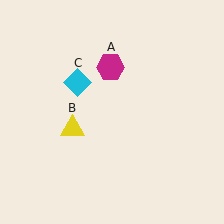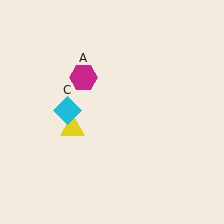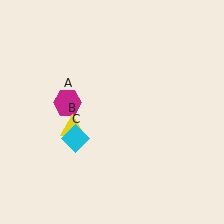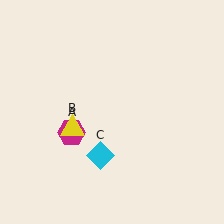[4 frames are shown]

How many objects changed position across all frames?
2 objects changed position: magenta hexagon (object A), cyan diamond (object C).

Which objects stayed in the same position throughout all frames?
Yellow triangle (object B) remained stationary.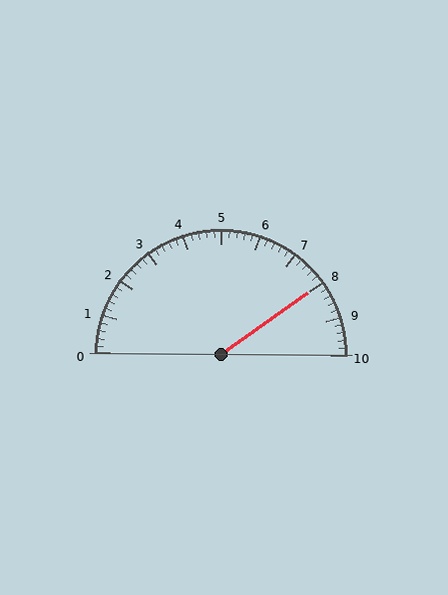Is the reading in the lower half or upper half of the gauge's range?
The reading is in the upper half of the range (0 to 10).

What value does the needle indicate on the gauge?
The needle indicates approximately 8.0.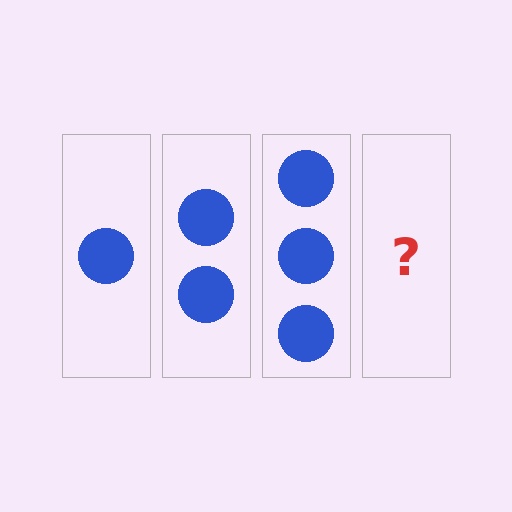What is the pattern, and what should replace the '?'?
The pattern is that each step adds one more circle. The '?' should be 4 circles.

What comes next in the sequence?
The next element should be 4 circles.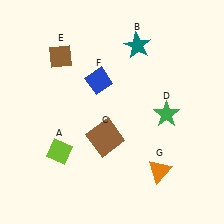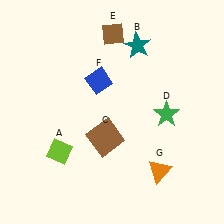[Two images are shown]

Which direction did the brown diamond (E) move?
The brown diamond (E) moved right.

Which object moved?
The brown diamond (E) moved right.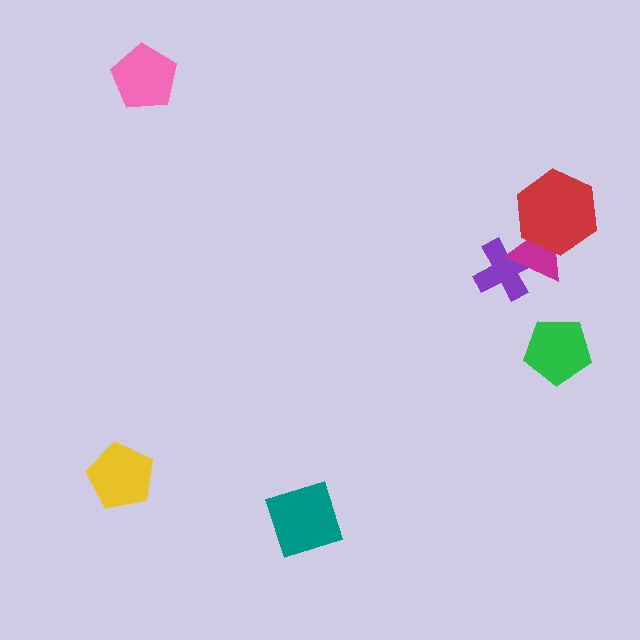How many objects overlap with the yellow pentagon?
0 objects overlap with the yellow pentagon.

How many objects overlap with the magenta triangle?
2 objects overlap with the magenta triangle.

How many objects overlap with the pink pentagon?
0 objects overlap with the pink pentagon.